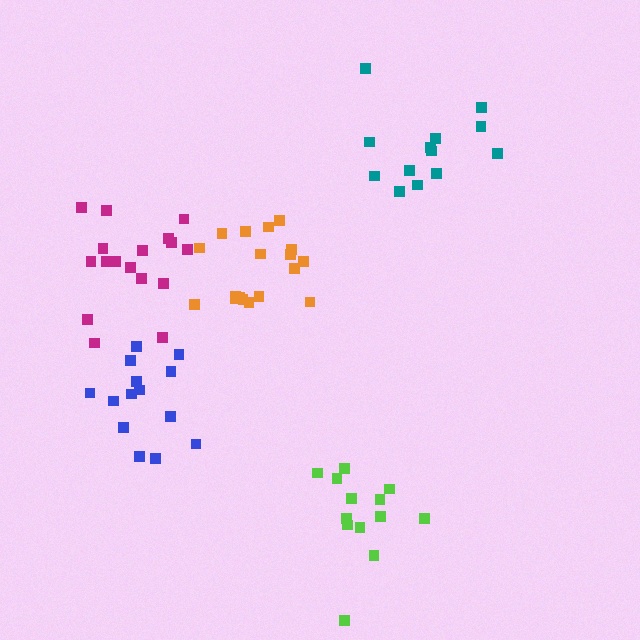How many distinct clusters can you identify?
There are 5 distinct clusters.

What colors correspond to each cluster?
The clusters are colored: lime, orange, blue, magenta, teal.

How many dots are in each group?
Group 1: 13 dots, Group 2: 18 dots, Group 3: 14 dots, Group 4: 17 dots, Group 5: 13 dots (75 total).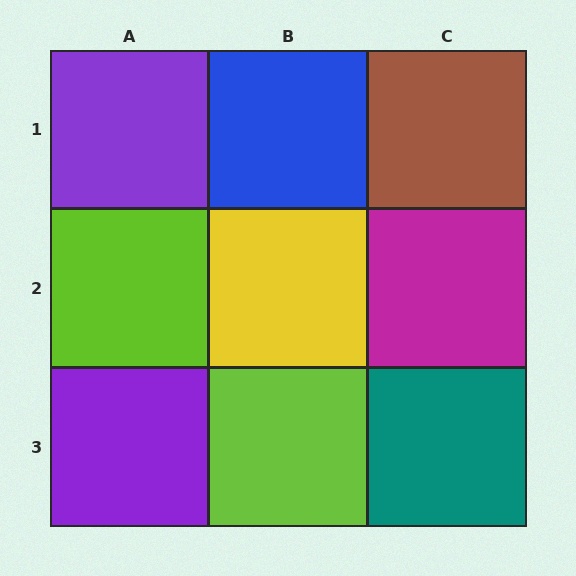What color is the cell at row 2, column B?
Yellow.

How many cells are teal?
1 cell is teal.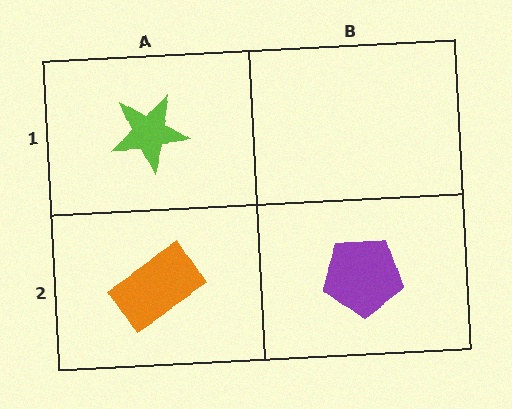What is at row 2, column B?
A purple pentagon.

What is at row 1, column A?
A lime star.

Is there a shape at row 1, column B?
No, that cell is empty.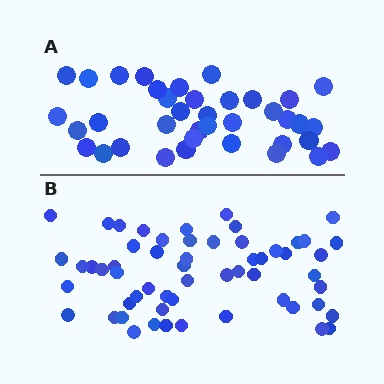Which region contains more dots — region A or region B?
Region B (the bottom region) has more dots.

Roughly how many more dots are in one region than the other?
Region B has approximately 20 more dots than region A.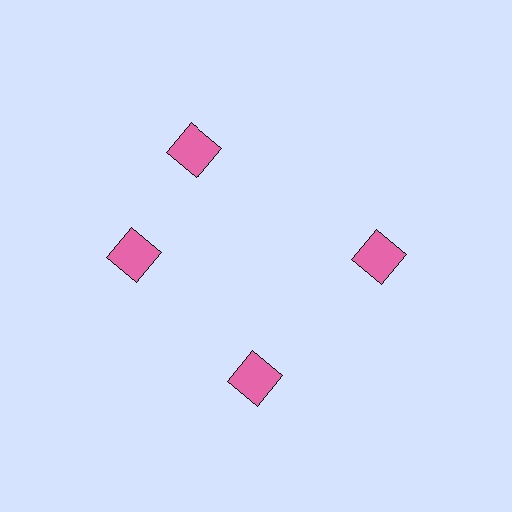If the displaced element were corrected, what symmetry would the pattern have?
It would have 4-fold rotational symmetry — the pattern would map onto itself every 90 degrees.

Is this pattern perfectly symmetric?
No. The 4 pink squares are arranged in a ring, but one element near the 12 o'clock position is rotated out of alignment along the ring, breaking the 4-fold rotational symmetry.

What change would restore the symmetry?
The symmetry would be restored by rotating it back into even spacing with its neighbors so that all 4 squares sit at equal angles and equal distance from the center.